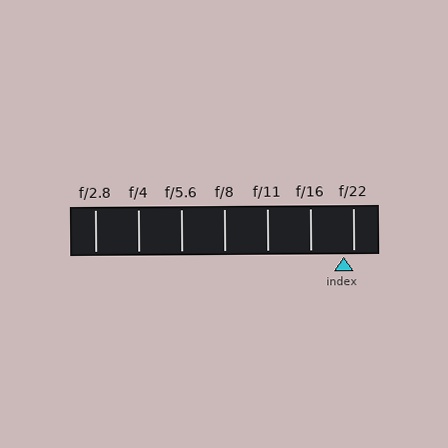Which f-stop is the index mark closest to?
The index mark is closest to f/22.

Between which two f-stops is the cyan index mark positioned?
The index mark is between f/16 and f/22.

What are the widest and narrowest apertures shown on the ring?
The widest aperture shown is f/2.8 and the narrowest is f/22.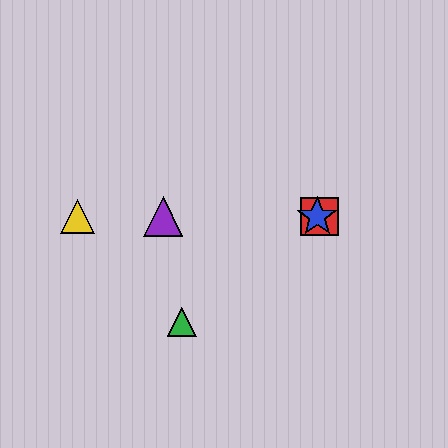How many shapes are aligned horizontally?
4 shapes (the red square, the blue star, the yellow triangle, the purple triangle) are aligned horizontally.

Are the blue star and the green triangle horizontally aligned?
No, the blue star is at y≈217 and the green triangle is at y≈322.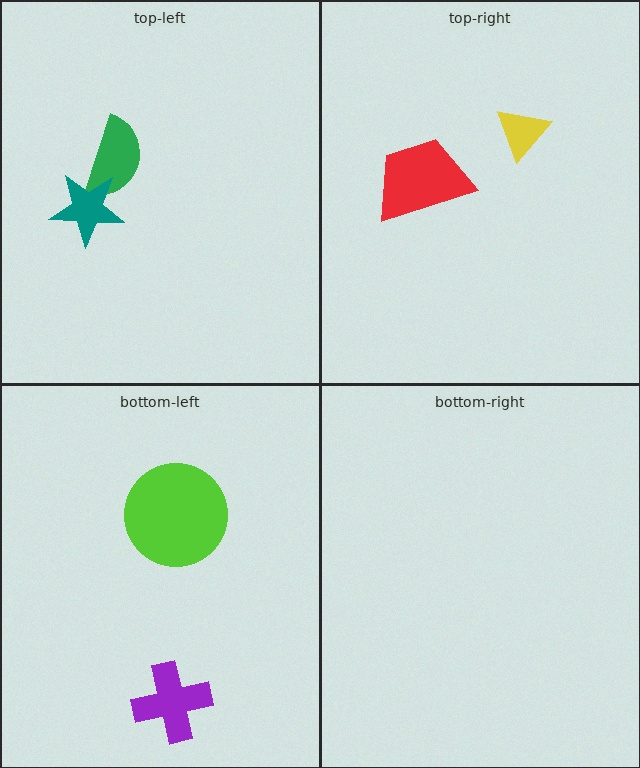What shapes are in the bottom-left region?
The lime circle, the purple cross.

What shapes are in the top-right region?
The red trapezoid, the yellow triangle.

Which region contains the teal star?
The top-left region.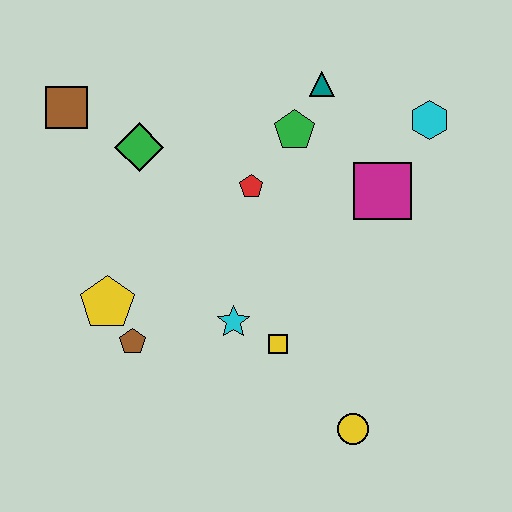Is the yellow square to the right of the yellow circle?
No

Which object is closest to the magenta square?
The cyan hexagon is closest to the magenta square.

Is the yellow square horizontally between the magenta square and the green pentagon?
No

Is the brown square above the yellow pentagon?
Yes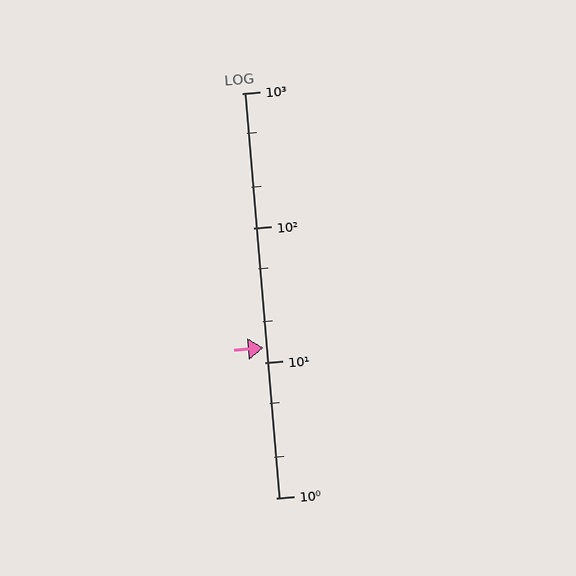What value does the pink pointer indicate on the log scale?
The pointer indicates approximately 13.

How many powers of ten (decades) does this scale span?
The scale spans 3 decades, from 1 to 1000.